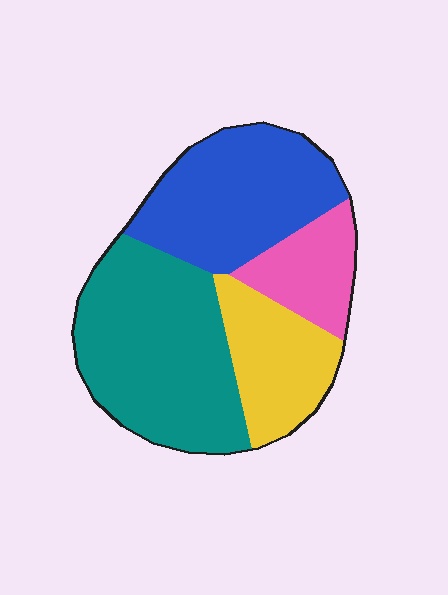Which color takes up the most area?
Teal, at roughly 40%.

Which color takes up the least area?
Pink, at roughly 15%.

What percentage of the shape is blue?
Blue covers about 30% of the shape.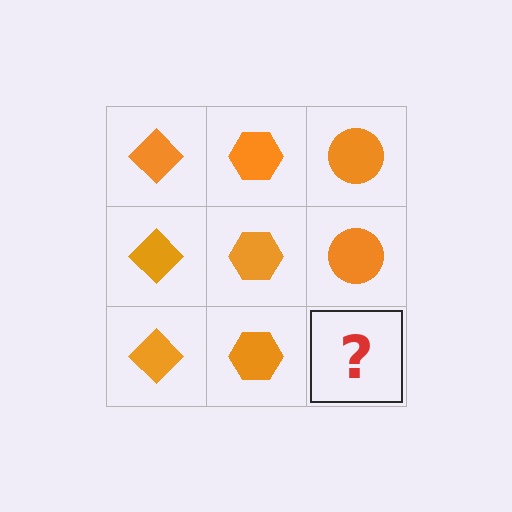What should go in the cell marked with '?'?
The missing cell should contain an orange circle.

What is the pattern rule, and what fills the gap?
The rule is that each column has a consistent shape. The gap should be filled with an orange circle.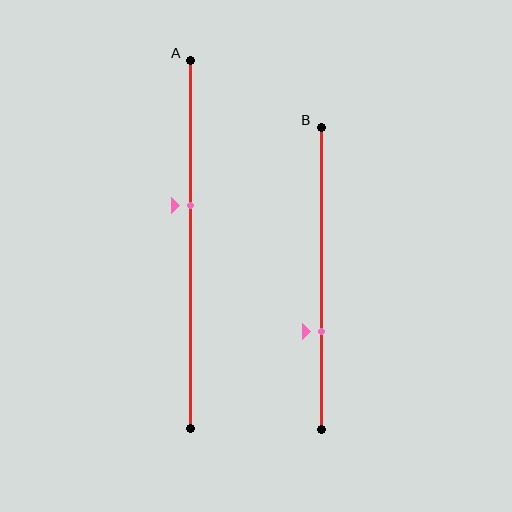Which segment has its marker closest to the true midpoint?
Segment A has its marker closest to the true midpoint.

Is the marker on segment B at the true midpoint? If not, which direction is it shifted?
No, the marker on segment B is shifted downward by about 18% of the segment length.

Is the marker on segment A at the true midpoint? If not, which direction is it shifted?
No, the marker on segment A is shifted upward by about 10% of the segment length.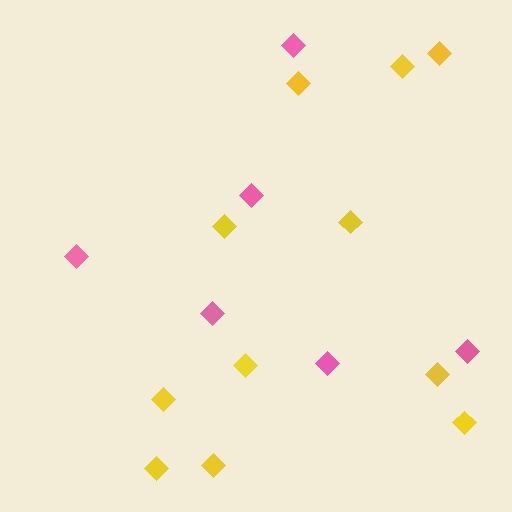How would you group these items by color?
There are 2 groups: one group of yellow diamonds (11) and one group of pink diamonds (6).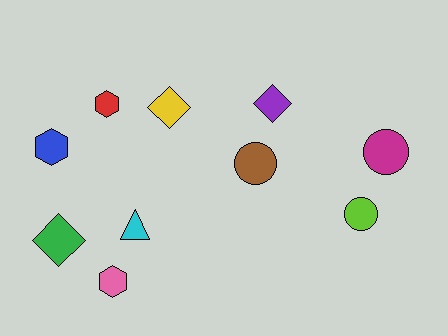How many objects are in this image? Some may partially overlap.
There are 10 objects.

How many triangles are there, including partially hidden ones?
There is 1 triangle.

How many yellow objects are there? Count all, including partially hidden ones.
There is 1 yellow object.